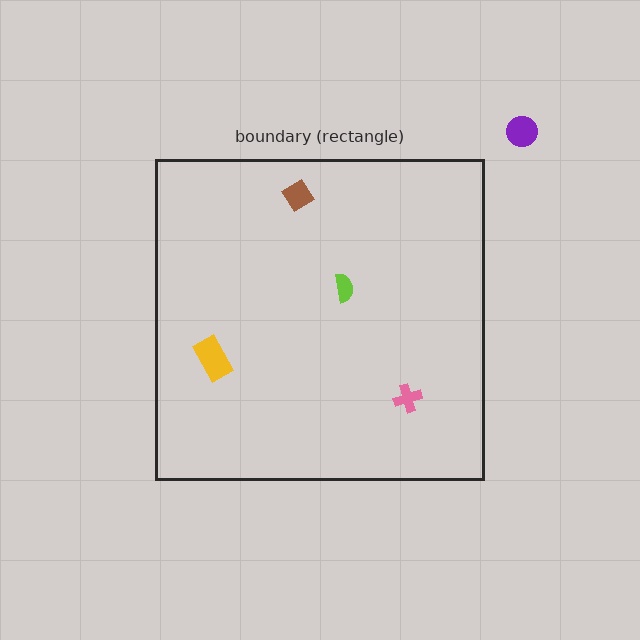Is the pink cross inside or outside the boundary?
Inside.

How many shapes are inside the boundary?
4 inside, 1 outside.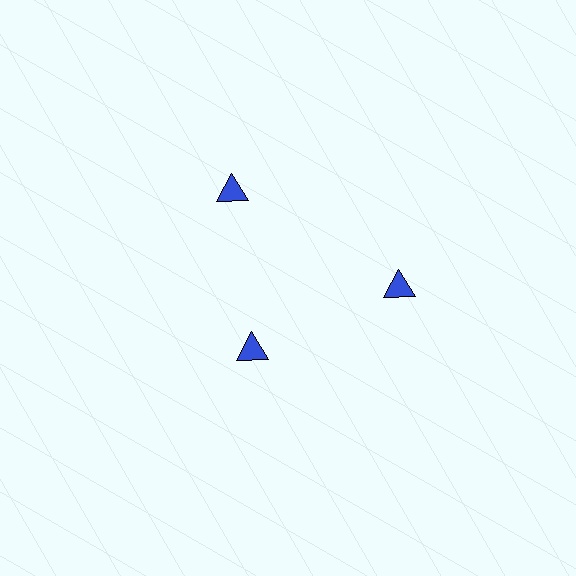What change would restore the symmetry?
The symmetry would be restored by moving it outward, back onto the ring so that all 3 triangles sit at equal angles and equal distance from the center.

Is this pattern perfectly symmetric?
No. The 3 blue triangles are arranged in a ring, but one element near the 7 o'clock position is pulled inward toward the center, breaking the 3-fold rotational symmetry.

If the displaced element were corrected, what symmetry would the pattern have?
It would have 3-fold rotational symmetry — the pattern would map onto itself every 120 degrees.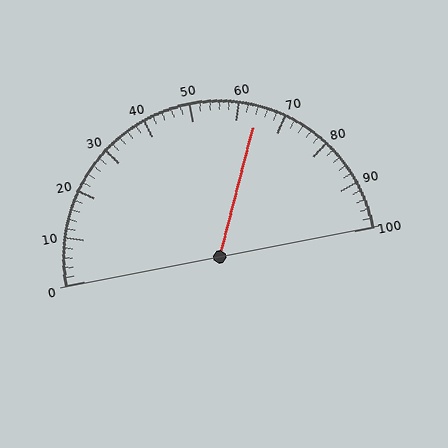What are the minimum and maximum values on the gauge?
The gauge ranges from 0 to 100.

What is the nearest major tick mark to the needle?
The nearest major tick mark is 60.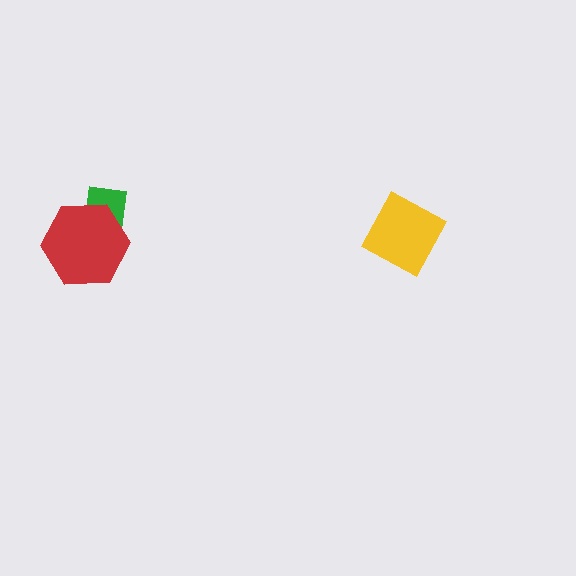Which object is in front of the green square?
The red hexagon is in front of the green square.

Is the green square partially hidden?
Yes, it is partially covered by another shape.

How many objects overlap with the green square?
1 object overlaps with the green square.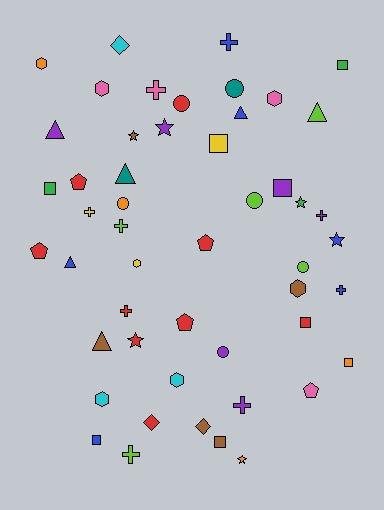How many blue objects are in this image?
There are 6 blue objects.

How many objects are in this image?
There are 50 objects.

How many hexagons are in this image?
There are 7 hexagons.